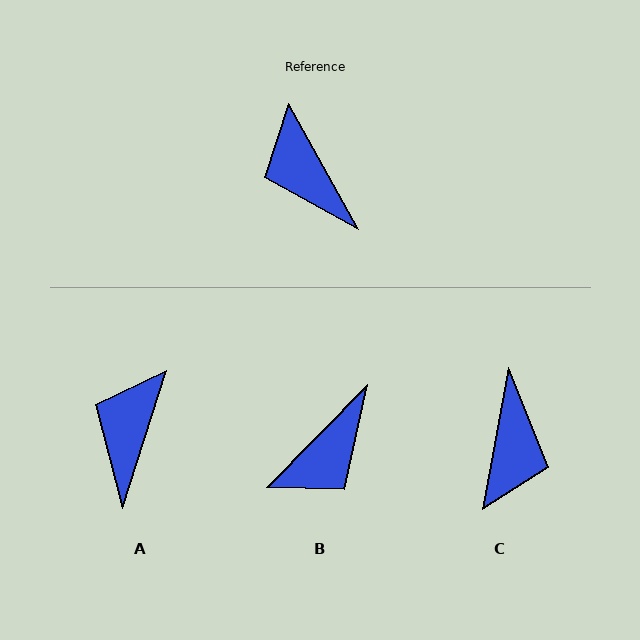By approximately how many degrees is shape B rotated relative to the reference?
Approximately 106 degrees counter-clockwise.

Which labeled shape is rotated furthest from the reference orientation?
C, about 141 degrees away.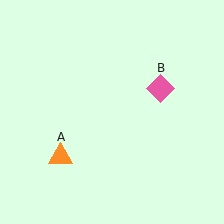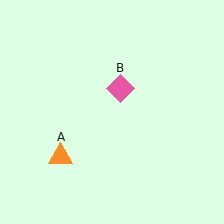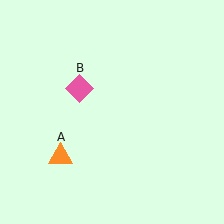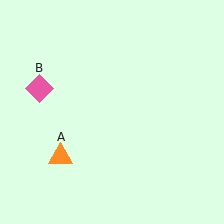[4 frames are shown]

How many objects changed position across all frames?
1 object changed position: pink diamond (object B).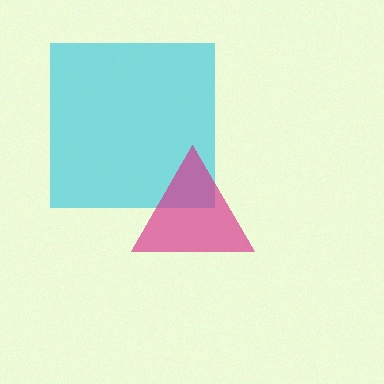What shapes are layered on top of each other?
The layered shapes are: a cyan square, a magenta triangle.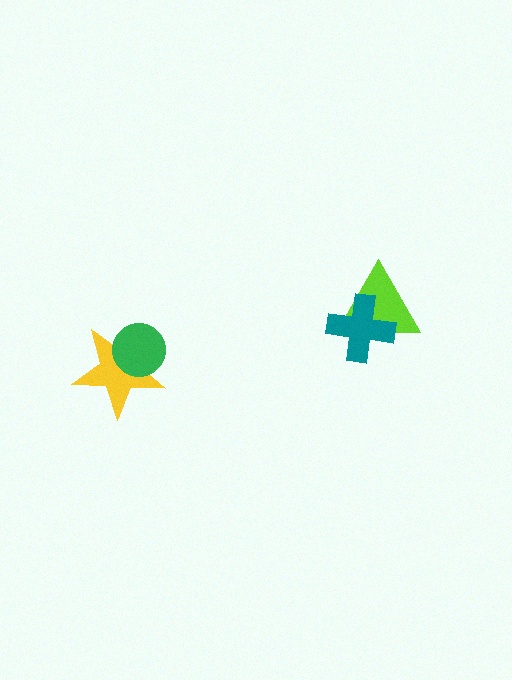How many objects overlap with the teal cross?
1 object overlaps with the teal cross.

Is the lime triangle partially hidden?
Yes, it is partially covered by another shape.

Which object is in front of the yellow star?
The green circle is in front of the yellow star.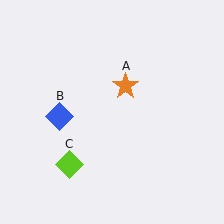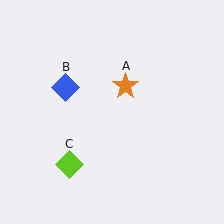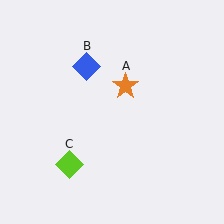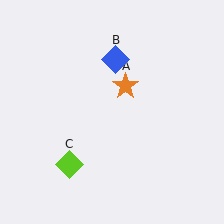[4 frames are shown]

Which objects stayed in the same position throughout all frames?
Orange star (object A) and lime diamond (object C) remained stationary.